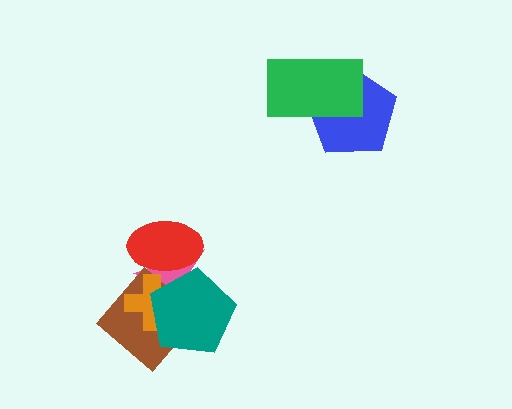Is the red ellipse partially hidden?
Yes, it is partially covered by another shape.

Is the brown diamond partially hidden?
Yes, it is partially covered by another shape.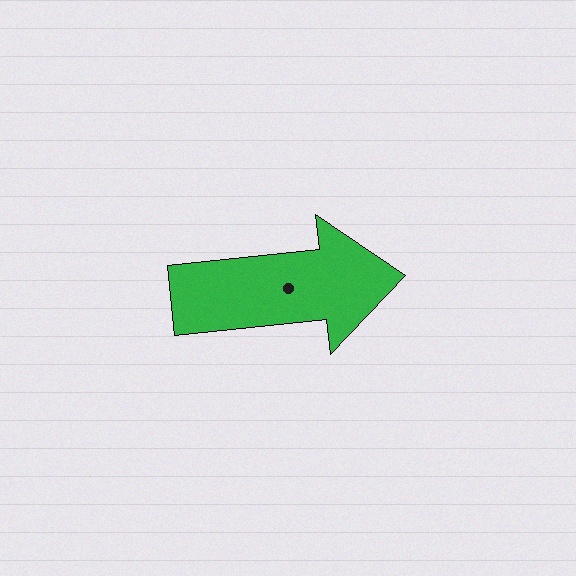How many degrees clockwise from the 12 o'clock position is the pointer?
Approximately 84 degrees.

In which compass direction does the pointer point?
East.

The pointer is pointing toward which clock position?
Roughly 3 o'clock.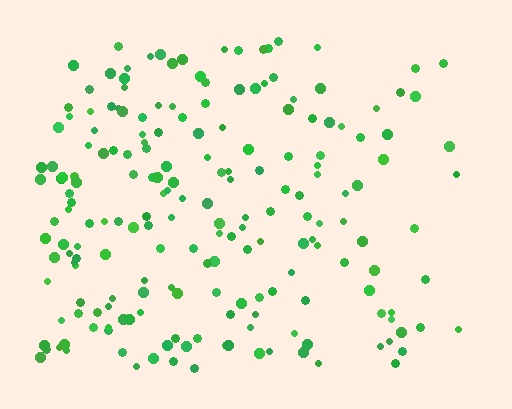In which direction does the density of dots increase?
From right to left, with the left side densest.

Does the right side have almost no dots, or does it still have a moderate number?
Still a moderate number, just noticeably fewer than the left.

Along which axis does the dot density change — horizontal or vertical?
Horizontal.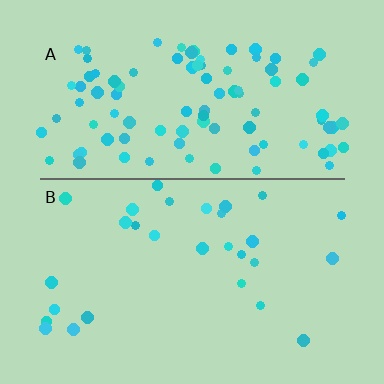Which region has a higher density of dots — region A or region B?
A (the top).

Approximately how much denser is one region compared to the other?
Approximately 3.4× — region A over region B.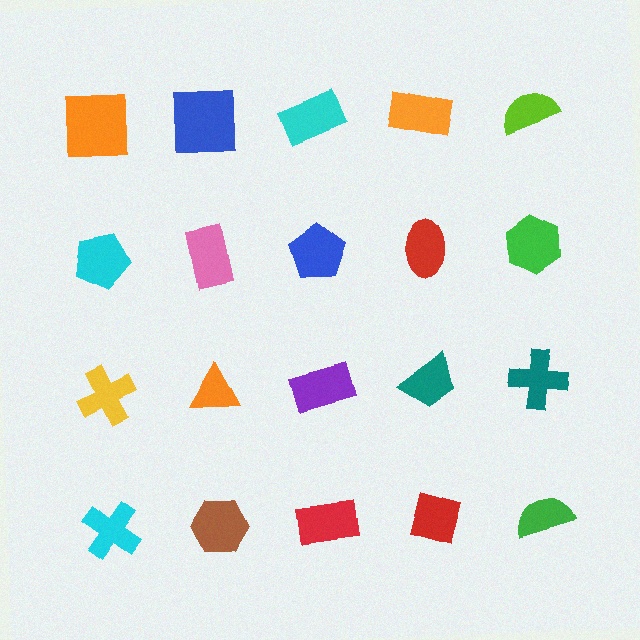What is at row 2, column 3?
A blue pentagon.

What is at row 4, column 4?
A red square.